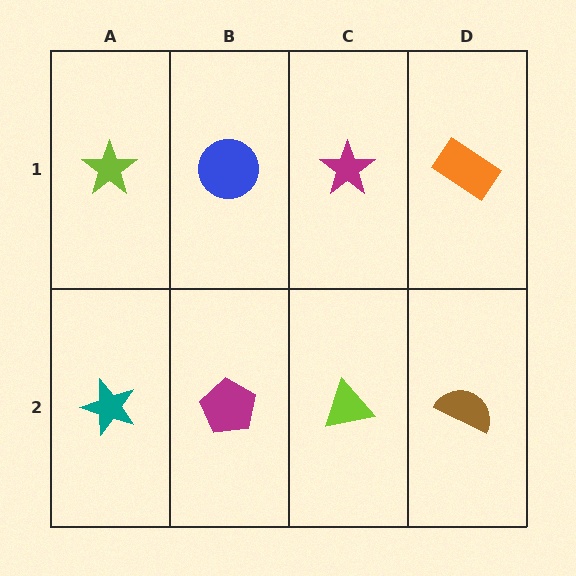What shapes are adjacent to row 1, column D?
A brown semicircle (row 2, column D), a magenta star (row 1, column C).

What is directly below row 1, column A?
A teal star.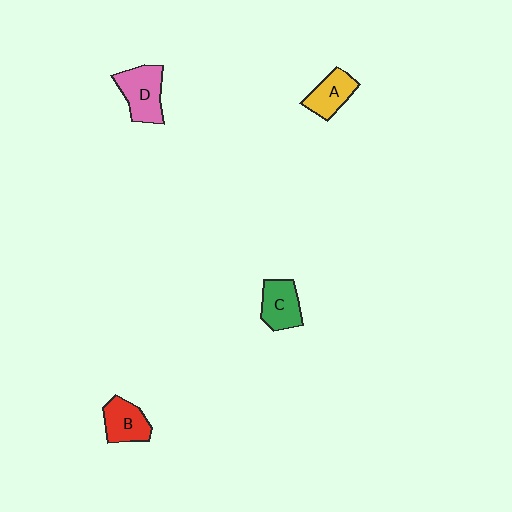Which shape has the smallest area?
Shape A (yellow).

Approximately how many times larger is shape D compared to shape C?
Approximately 1.2 times.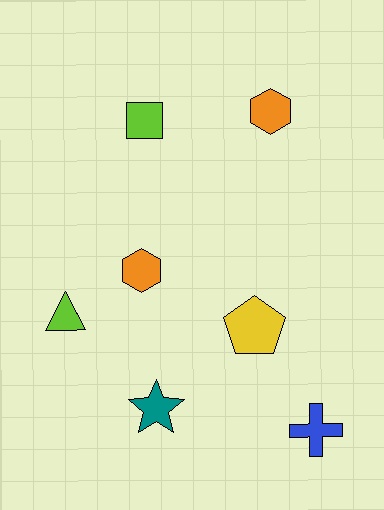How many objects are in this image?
There are 7 objects.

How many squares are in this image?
There is 1 square.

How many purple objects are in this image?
There are no purple objects.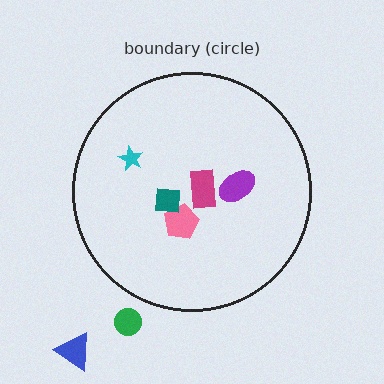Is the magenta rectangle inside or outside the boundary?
Inside.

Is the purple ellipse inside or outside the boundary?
Inside.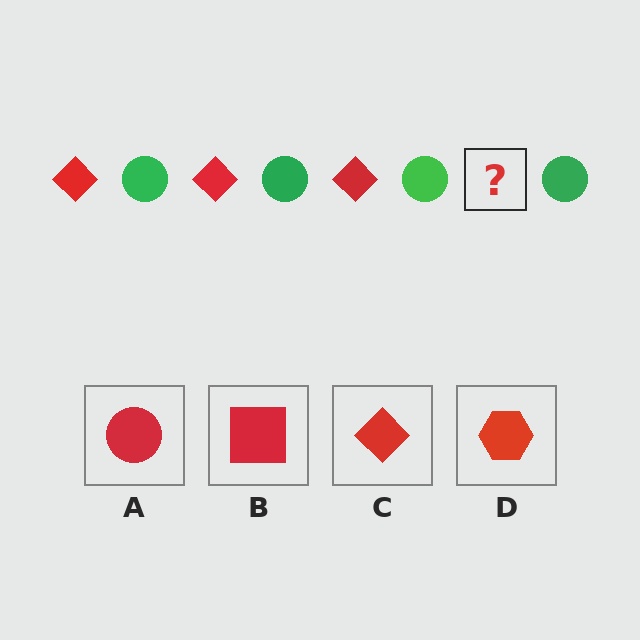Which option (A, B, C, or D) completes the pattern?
C.